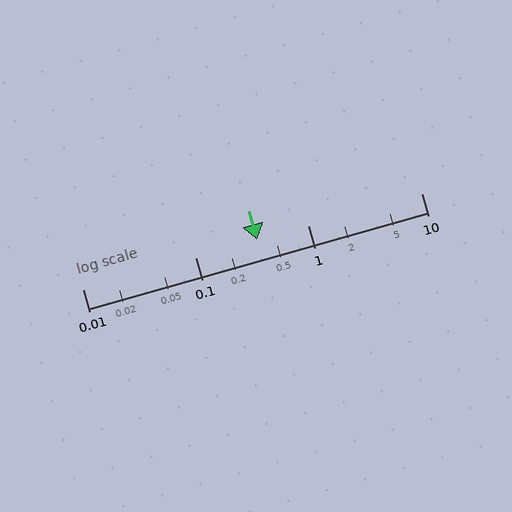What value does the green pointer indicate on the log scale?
The pointer indicates approximately 0.35.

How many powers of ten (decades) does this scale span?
The scale spans 3 decades, from 0.01 to 10.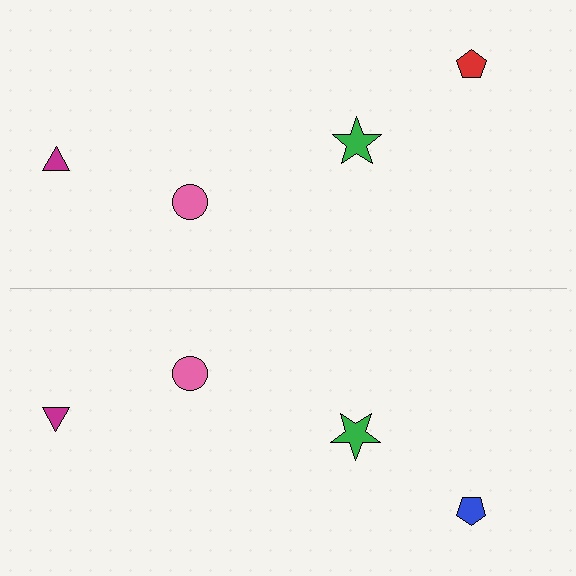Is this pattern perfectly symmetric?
No, the pattern is not perfectly symmetric. The blue pentagon on the bottom side breaks the symmetry — its mirror counterpart is red.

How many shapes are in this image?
There are 8 shapes in this image.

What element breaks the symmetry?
The blue pentagon on the bottom side breaks the symmetry — its mirror counterpart is red.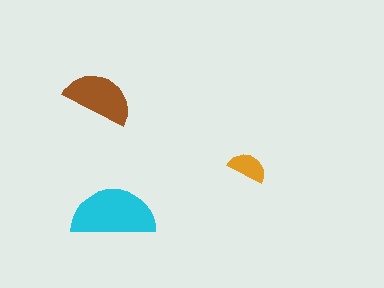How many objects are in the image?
There are 3 objects in the image.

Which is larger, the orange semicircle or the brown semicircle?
The brown one.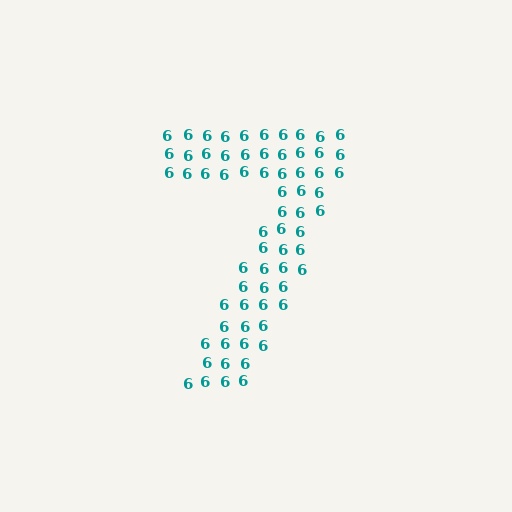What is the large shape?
The large shape is the digit 7.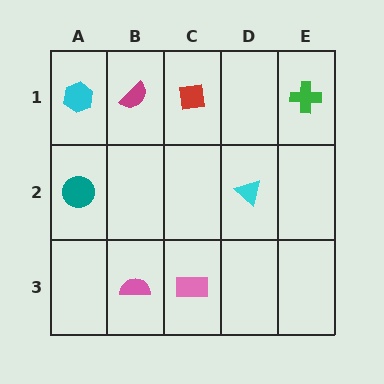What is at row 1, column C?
A red square.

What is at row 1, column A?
A cyan hexagon.